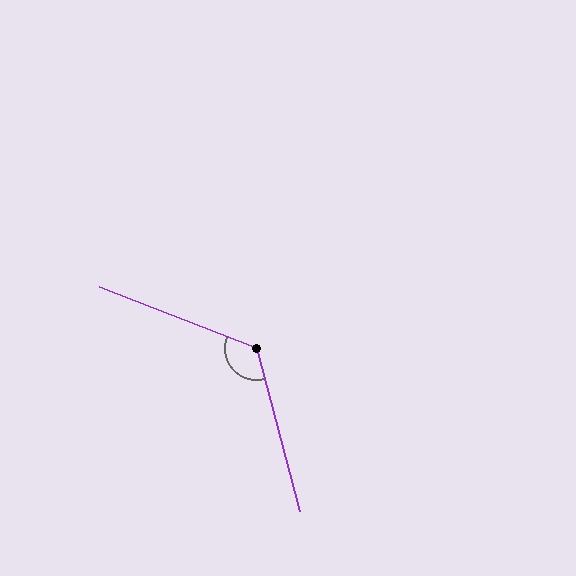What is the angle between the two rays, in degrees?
Approximately 126 degrees.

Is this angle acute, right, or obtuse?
It is obtuse.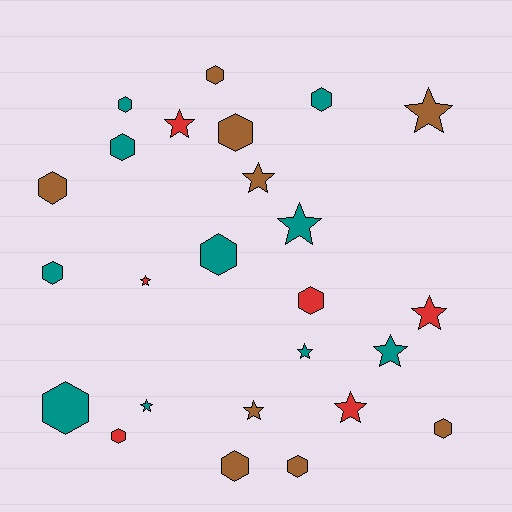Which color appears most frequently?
Teal, with 10 objects.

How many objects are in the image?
There are 25 objects.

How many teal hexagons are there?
There are 6 teal hexagons.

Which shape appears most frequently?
Hexagon, with 14 objects.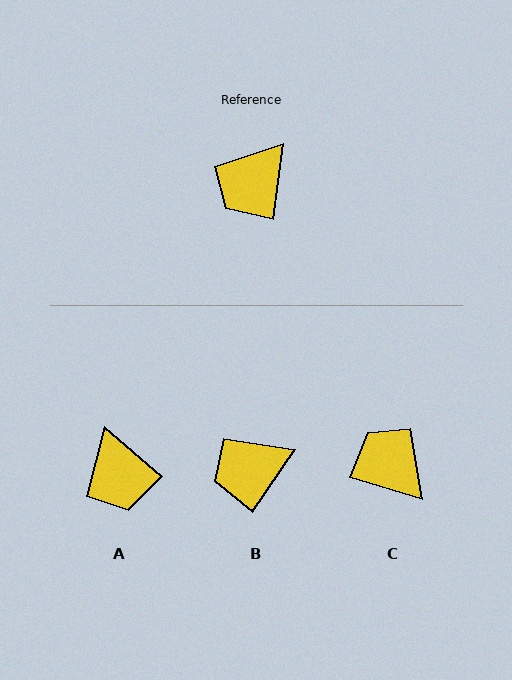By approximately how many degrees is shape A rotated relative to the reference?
Approximately 57 degrees counter-clockwise.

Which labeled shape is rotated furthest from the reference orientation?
C, about 99 degrees away.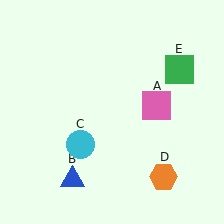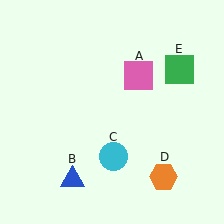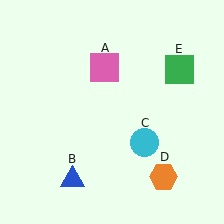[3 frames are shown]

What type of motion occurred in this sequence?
The pink square (object A), cyan circle (object C) rotated counterclockwise around the center of the scene.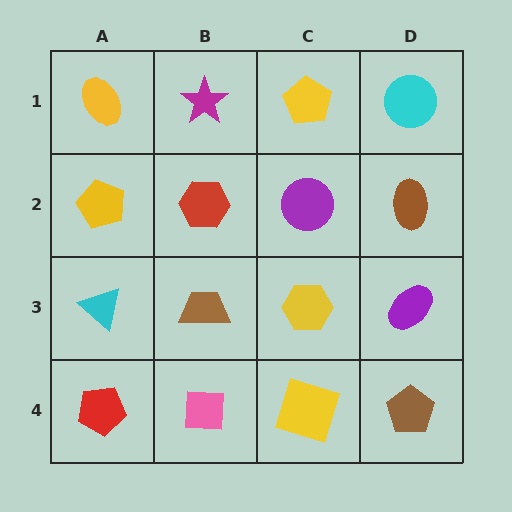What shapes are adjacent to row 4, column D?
A purple ellipse (row 3, column D), a yellow square (row 4, column C).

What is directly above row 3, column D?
A brown ellipse.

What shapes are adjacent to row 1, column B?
A red hexagon (row 2, column B), a yellow ellipse (row 1, column A), a yellow pentagon (row 1, column C).